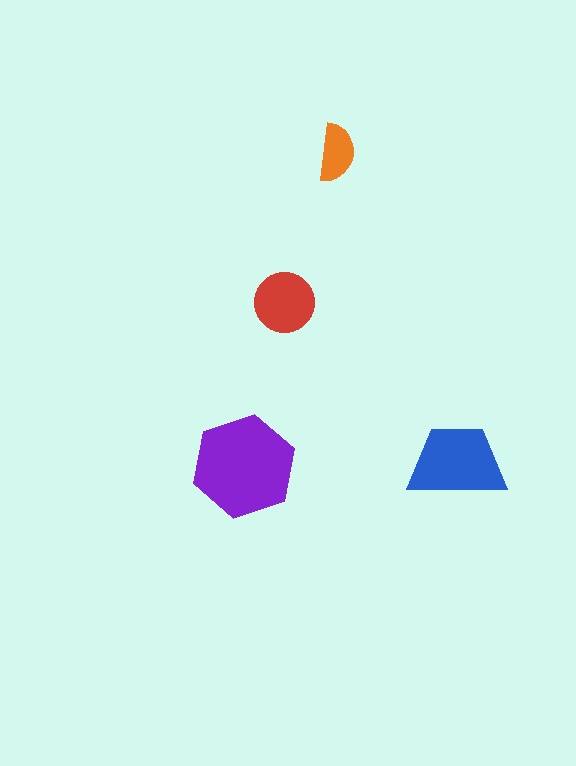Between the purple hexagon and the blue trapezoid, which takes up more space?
The purple hexagon.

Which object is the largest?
The purple hexagon.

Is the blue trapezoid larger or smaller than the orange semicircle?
Larger.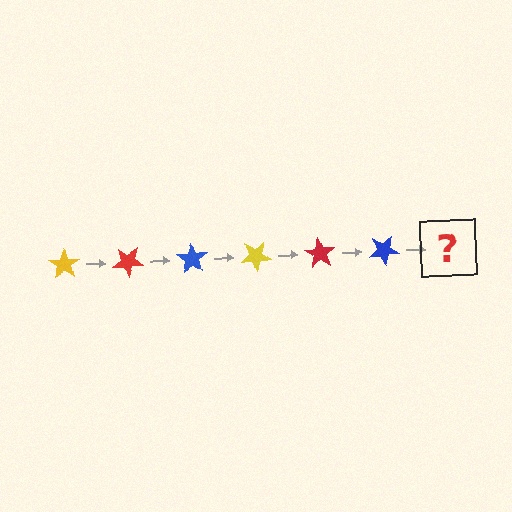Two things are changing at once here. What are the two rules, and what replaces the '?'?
The two rules are that it rotates 35 degrees each step and the color cycles through yellow, red, and blue. The '?' should be a yellow star, rotated 210 degrees from the start.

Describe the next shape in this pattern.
It should be a yellow star, rotated 210 degrees from the start.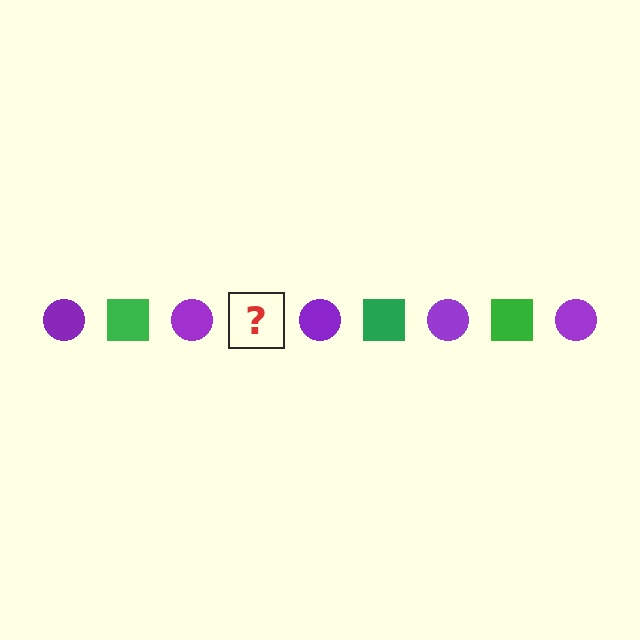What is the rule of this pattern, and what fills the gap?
The rule is that the pattern alternates between purple circle and green square. The gap should be filled with a green square.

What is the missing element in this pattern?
The missing element is a green square.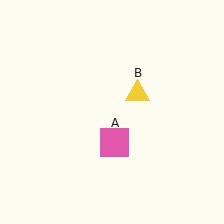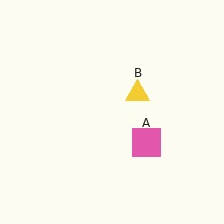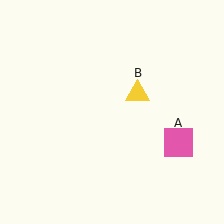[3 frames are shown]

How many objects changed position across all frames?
1 object changed position: pink square (object A).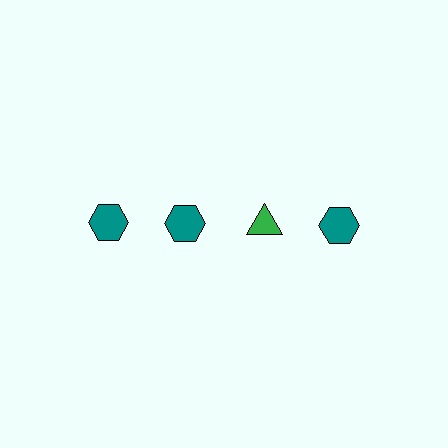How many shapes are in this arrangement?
There are 4 shapes arranged in a grid pattern.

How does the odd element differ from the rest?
It differs in both color (green instead of teal) and shape (triangle instead of hexagon).